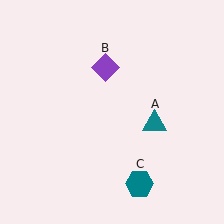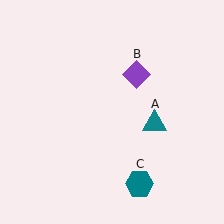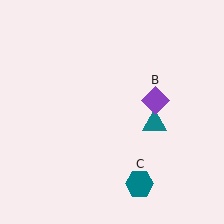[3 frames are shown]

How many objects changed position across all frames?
1 object changed position: purple diamond (object B).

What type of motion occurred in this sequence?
The purple diamond (object B) rotated clockwise around the center of the scene.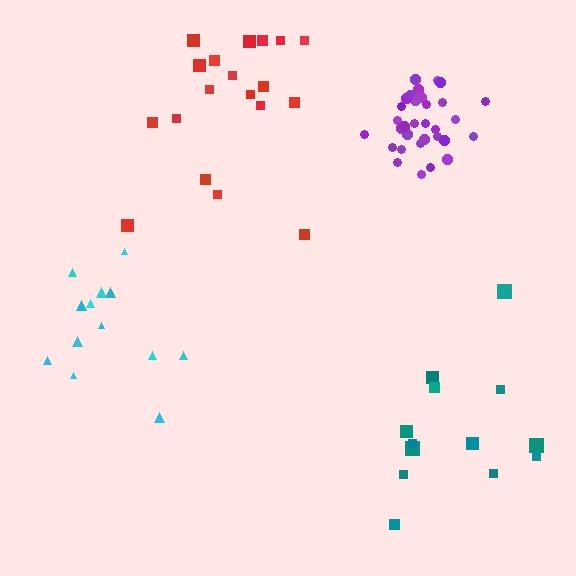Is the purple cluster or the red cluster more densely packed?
Purple.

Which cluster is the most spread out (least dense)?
Teal.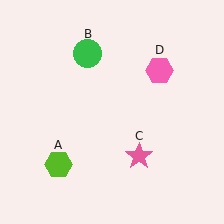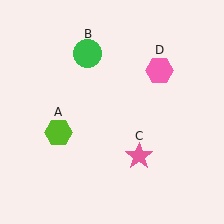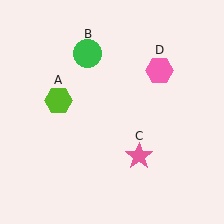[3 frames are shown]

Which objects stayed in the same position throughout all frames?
Green circle (object B) and pink star (object C) and pink hexagon (object D) remained stationary.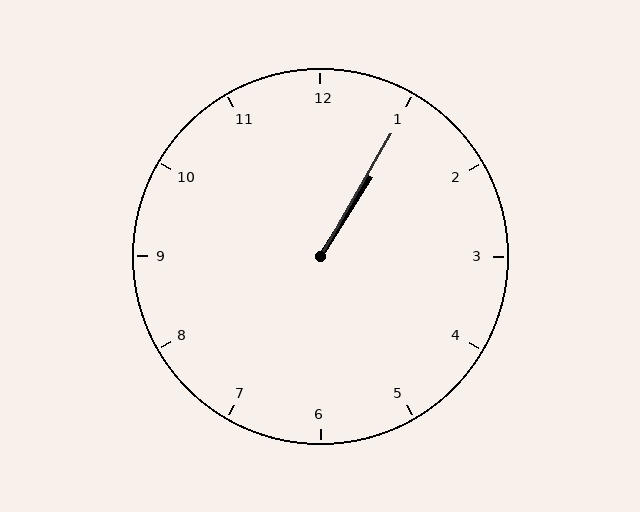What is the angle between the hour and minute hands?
Approximately 2 degrees.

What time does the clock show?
1:05.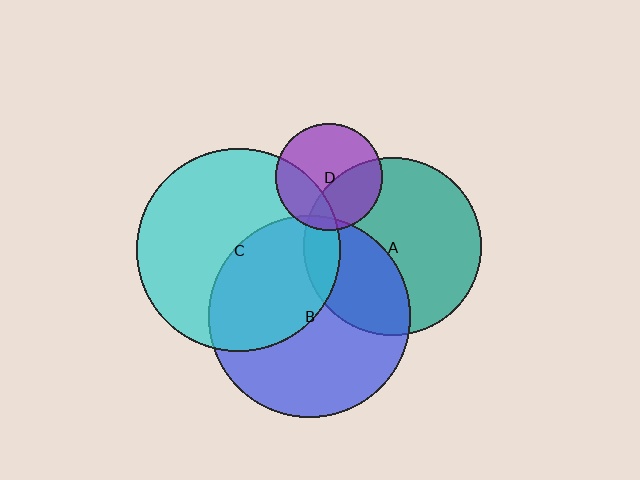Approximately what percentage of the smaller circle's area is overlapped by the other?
Approximately 5%.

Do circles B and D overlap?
Yes.